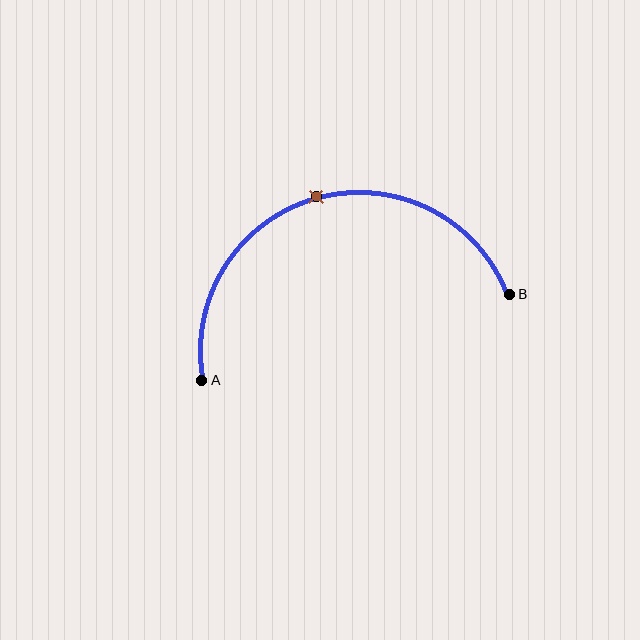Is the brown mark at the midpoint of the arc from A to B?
Yes. The brown mark lies on the arc at equal arc-length from both A and B — it is the arc midpoint.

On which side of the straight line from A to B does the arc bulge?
The arc bulges above the straight line connecting A and B.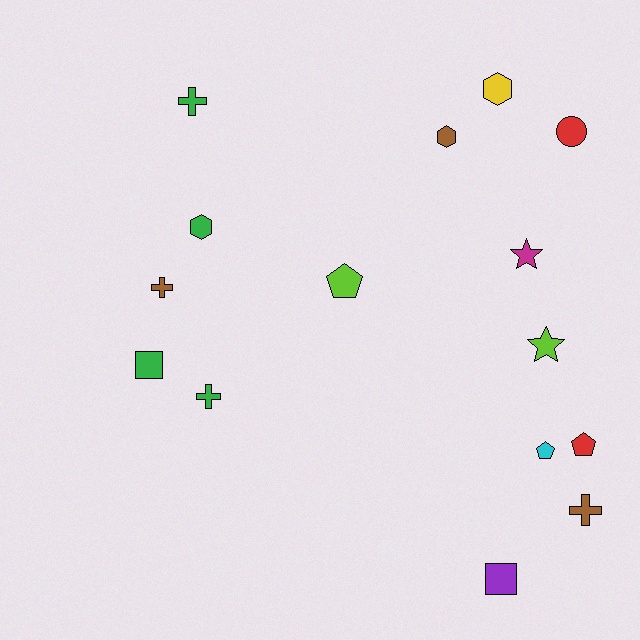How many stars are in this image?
There are 2 stars.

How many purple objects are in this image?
There is 1 purple object.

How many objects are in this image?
There are 15 objects.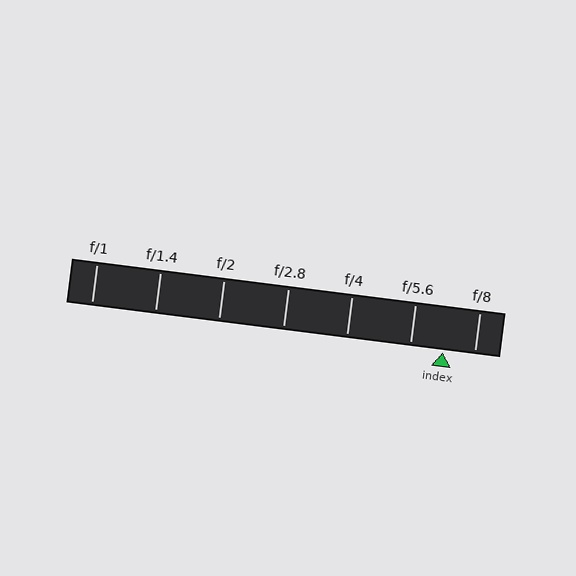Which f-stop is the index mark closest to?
The index mark is closest to f/8.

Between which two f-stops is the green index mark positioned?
The index mark is between f/5.6 and f/8.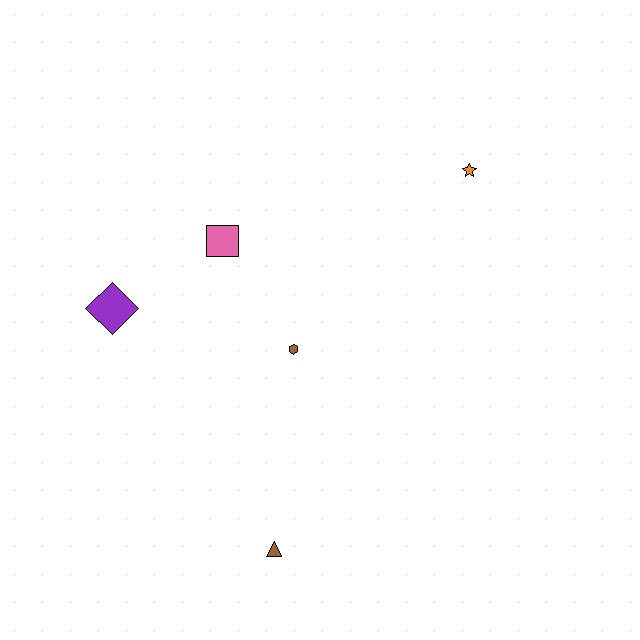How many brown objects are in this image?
There are 2 brown objects.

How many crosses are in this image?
There are no crosses.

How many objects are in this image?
There are 5 objects.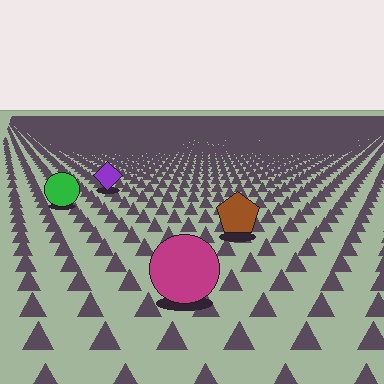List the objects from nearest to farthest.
From nearest to farthest: the magenta circle, the brown pentagon, the green circle, the purple diamond.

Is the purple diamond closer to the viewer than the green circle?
No. The green circle is closer — you can tell from the texture gradient: the ground texture is coarser near it.